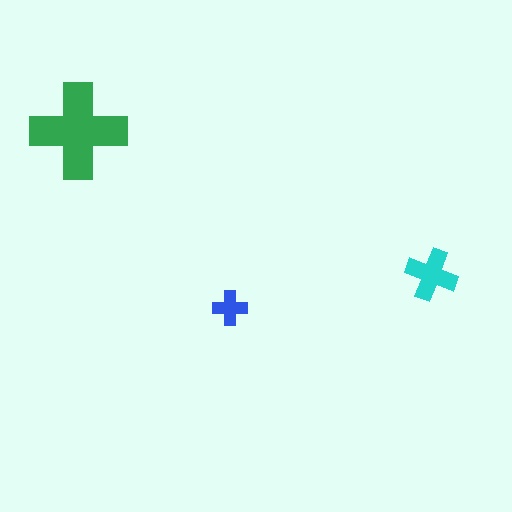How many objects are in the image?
There are 3 objects in the image.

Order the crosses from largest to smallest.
the green one, the cyan one, the blue one.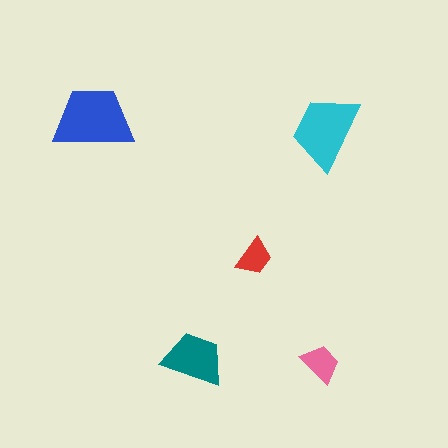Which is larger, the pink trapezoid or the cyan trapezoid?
The cyan one.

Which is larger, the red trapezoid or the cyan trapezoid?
The cyan one.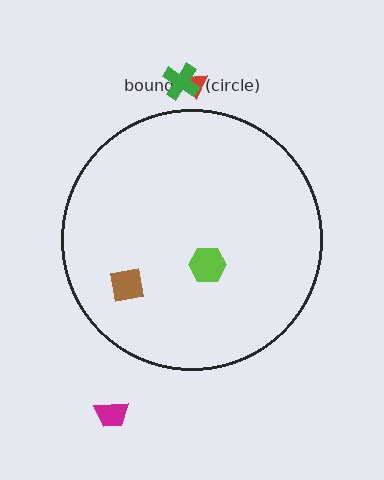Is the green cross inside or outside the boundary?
Outside.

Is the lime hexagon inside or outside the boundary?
Inside.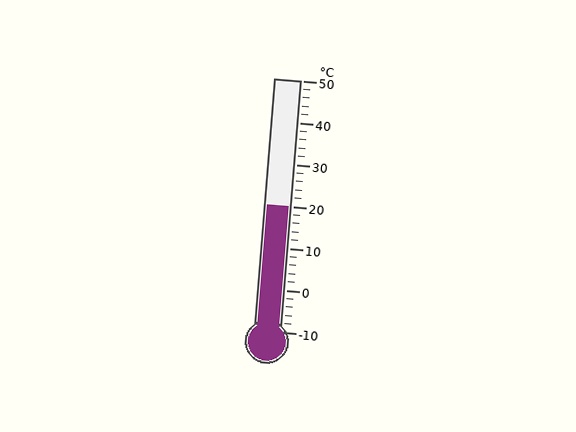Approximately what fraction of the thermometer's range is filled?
The thermometer is filled to approximately 50% of its range.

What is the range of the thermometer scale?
The thermometer scale ranges from -10°C to 50°C.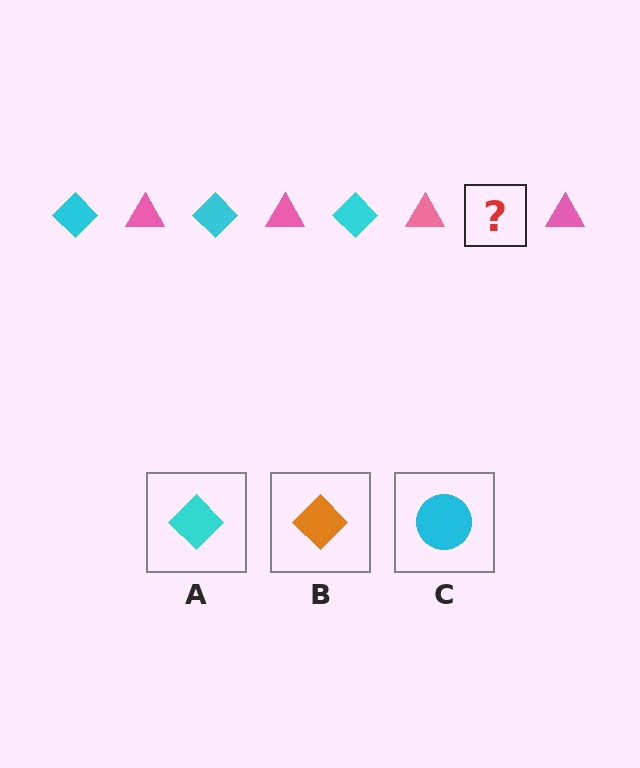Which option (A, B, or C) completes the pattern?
A.